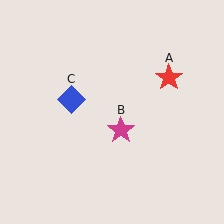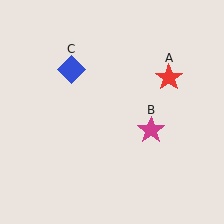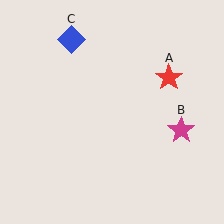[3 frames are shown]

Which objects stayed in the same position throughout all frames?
Red star (object A) remained stationary.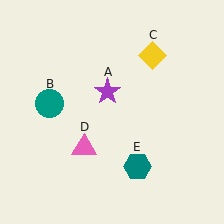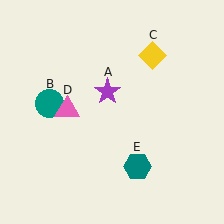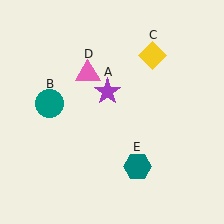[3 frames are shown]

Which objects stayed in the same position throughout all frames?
Purple star (object A) and teal circle (object B) and yellow diamond (object C) and teal hexagon (object E) remained stationary.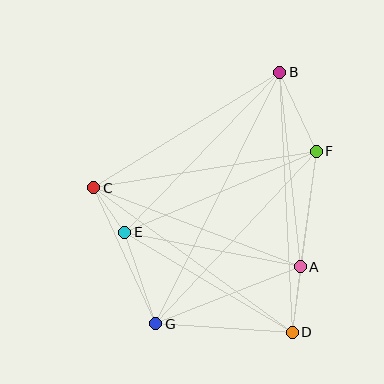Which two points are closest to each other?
Points C and E are closest to each other.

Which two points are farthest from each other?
Points B and G are farthest from each other.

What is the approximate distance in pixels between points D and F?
The distance between D and F is approximately 183 pixels.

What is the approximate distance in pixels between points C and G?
The distance between C and G is approximately 149 pixels.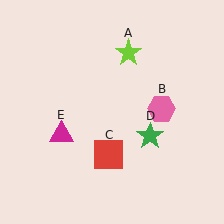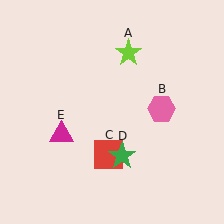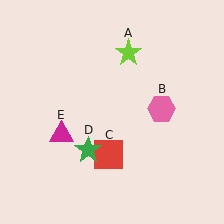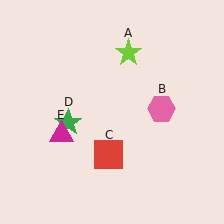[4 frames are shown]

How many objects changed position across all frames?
1 object changed position: green star (object D).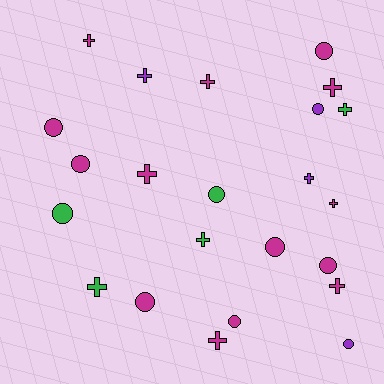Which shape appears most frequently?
Cross, with 12 objects.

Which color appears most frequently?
Magenta, with 14 objects.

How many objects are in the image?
There are 23 objects.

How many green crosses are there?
There are 3 green crosses.